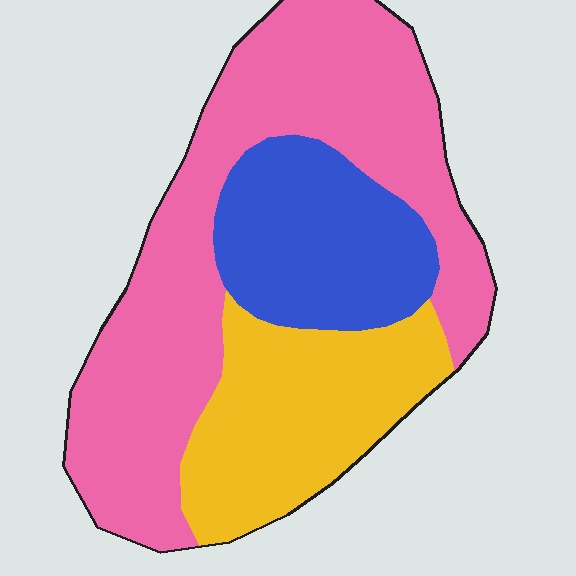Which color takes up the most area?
Pink, at roughly 55%.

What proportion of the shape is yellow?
Yellow covers about 25% of the shape.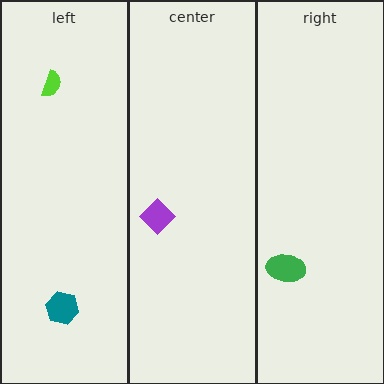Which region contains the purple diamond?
The center region.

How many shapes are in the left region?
2.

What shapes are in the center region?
The purple diamond.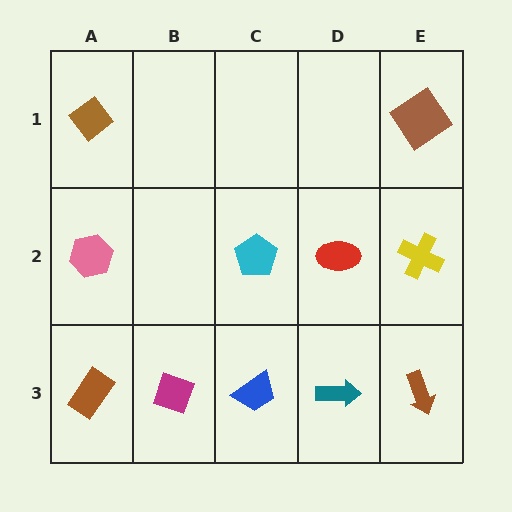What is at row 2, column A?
A pink hexagon.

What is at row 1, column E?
A brown diamond.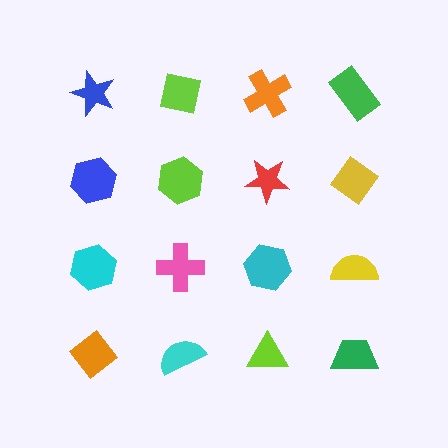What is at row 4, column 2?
A cyan semicircle.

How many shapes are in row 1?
4 shapes.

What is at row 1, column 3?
An orange cross.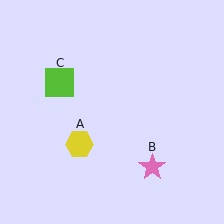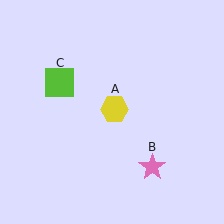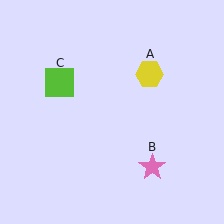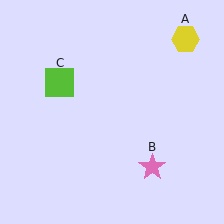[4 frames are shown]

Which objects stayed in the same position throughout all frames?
Pink star (object B) and lime square (object C) remained stationary.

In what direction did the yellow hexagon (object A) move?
The yellow hexagon (object A) moved up and to the right.